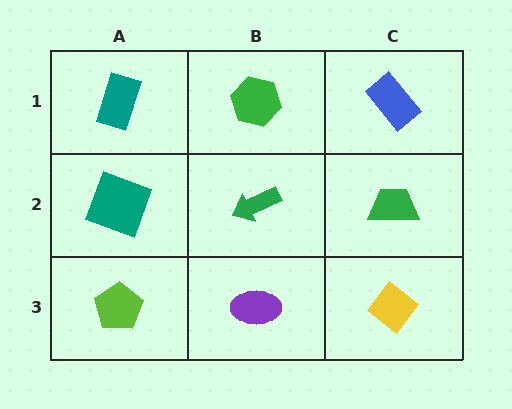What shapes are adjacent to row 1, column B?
A green arrow (row 2, column B), a teal rectangle (row 1, column A), a blue rectangle (row 1, column C).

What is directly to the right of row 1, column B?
A blue rectangle.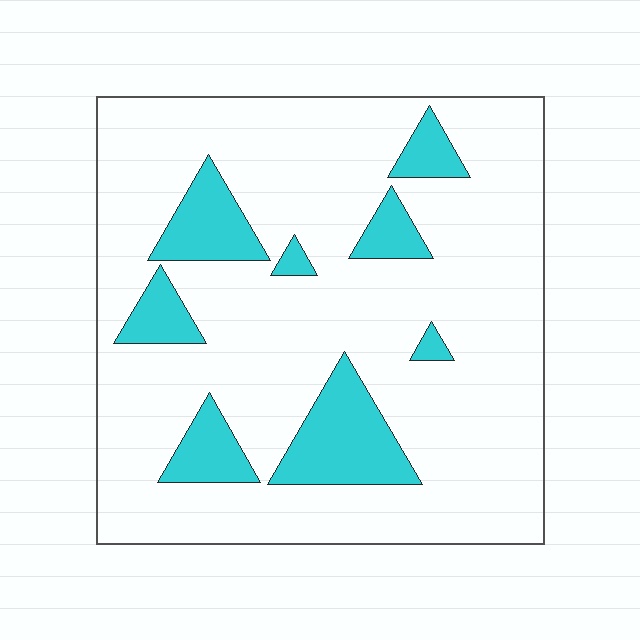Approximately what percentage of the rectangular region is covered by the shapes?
Approximately 15%.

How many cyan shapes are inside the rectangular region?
8.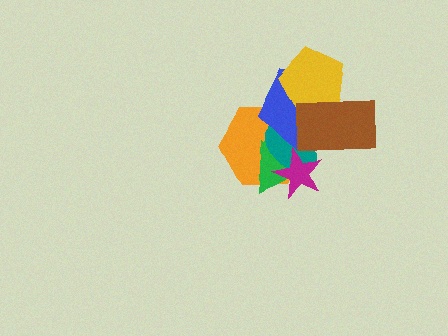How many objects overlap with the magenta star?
3 objects overlap with the magenta star.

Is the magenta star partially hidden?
No, no other shape covers it.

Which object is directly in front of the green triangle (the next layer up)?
The teal ellipse is directly in front of the green triangle.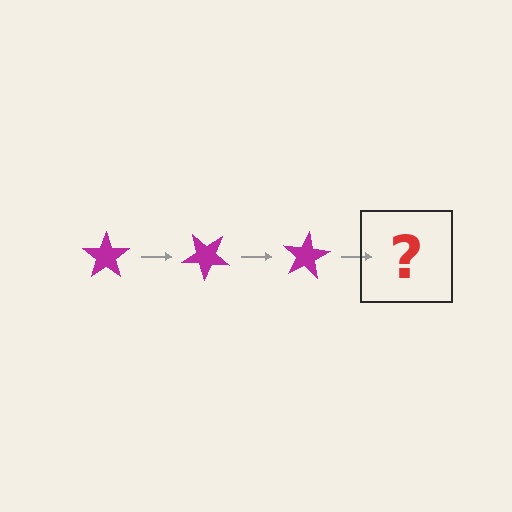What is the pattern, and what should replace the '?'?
The pattern is that the star rotates 40 degrees each step. The '?' should be a magenta star rotated 120 degrees.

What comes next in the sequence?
The next element should be a magenta star rotated 120 degrees.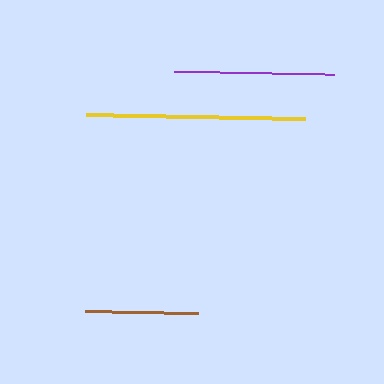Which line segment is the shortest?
The brown line is the shortest at approximately 113 pixels.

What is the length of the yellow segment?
The yellow segment is approximately 219 pixels long.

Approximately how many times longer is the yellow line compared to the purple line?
The yellow line is approximately 1.4 times the length of the purple line.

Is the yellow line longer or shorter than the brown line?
The yellow line is longer than the brown line.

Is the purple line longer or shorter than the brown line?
The purple line is longer than the brown line.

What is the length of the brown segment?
The brown segment is approximately 113 pixels long.